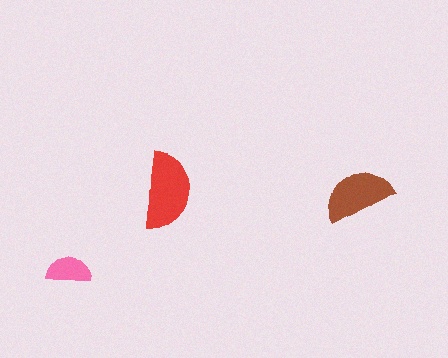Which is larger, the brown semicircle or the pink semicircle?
The brown one.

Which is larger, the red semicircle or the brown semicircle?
The red one.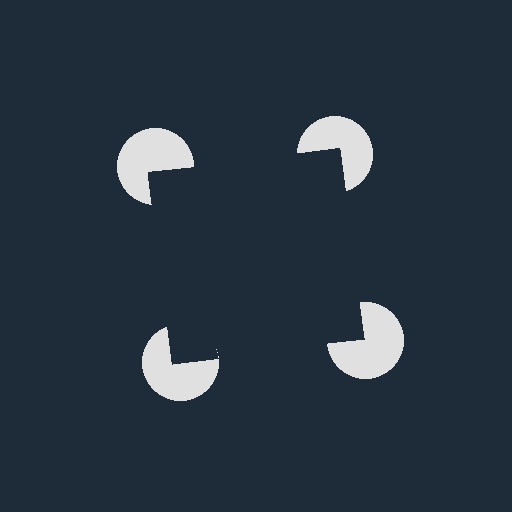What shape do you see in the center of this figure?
An illusory square — its edges are inferred from the aligned wedge cuts in the pac-man discs, not physically drawn.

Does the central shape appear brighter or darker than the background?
It typically appears slightly darker than the background, even though no actual brightness change is drawn.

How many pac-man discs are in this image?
There are 4 — one at each vertex of the illusory square.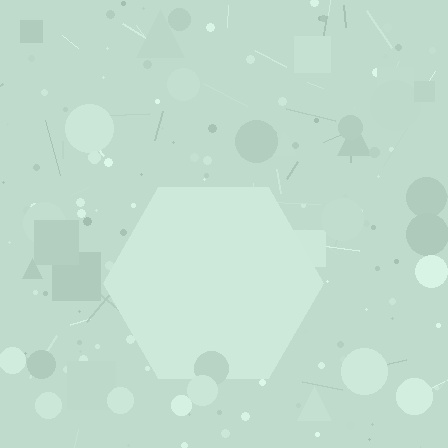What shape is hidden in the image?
A hexagon is hidden in the image.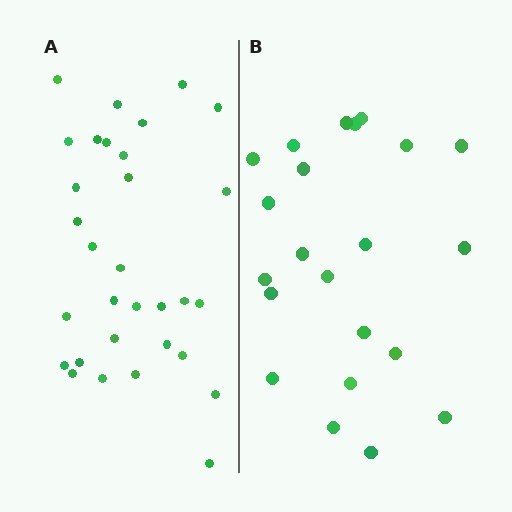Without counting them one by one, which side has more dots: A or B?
Region A (the left region) has more dots.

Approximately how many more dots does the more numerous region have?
Region A has roughly 8 or so more dots than region B.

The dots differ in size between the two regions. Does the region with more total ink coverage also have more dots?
No. Region B has more total ink coverage because its dots are larger, but region A actually contains more individual dots. Total area can be misleading — the number of items is what matters here.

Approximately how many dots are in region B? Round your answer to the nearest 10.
About 20 dots. (The exact count is 22, which rounds to 20.)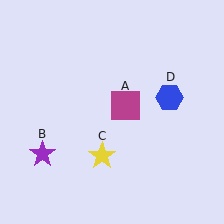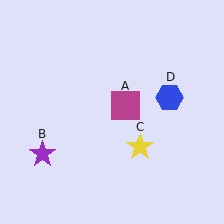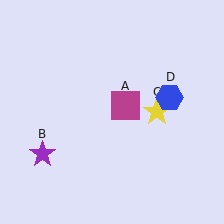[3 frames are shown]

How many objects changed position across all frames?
1 object changed position: yellow star (object C).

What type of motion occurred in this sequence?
The yellow star (object C) rotated counterclockwise around the center of the scene.